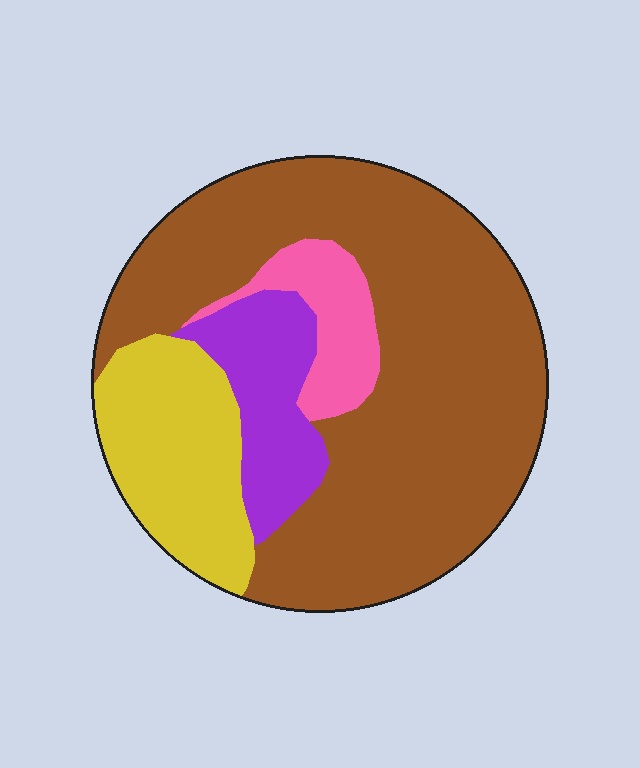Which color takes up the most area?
Brown, at roughly 60%.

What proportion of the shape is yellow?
Yellow takes up about one sixth (1/6) of the shape.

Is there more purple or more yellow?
Yellow.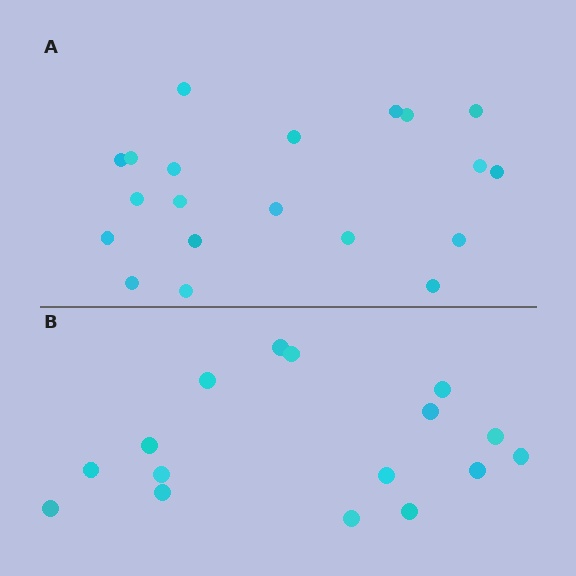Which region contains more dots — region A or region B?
Region A (the top region) has more dots.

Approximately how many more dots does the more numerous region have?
Region A has about 4 more dots than region B.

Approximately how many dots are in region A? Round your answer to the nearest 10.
About 20 dots.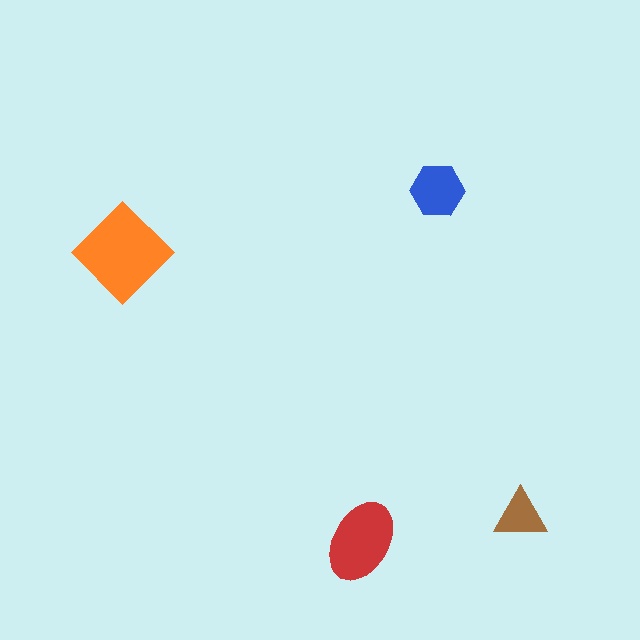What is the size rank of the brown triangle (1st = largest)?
4th.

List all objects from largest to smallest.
The orange diamond, the red ellipse, the blue hexagon, the brown triangle.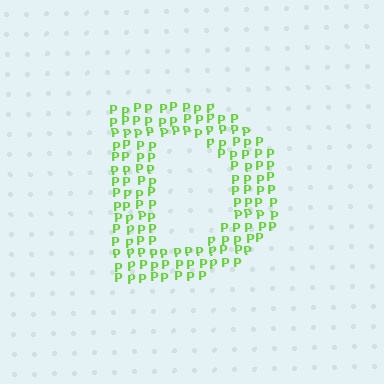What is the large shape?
The large shape is the letter D.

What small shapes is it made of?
It is made of small letter P's.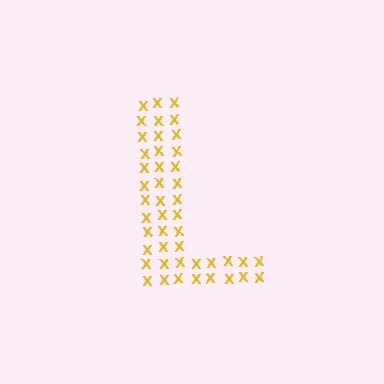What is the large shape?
The large shape is the letter L.